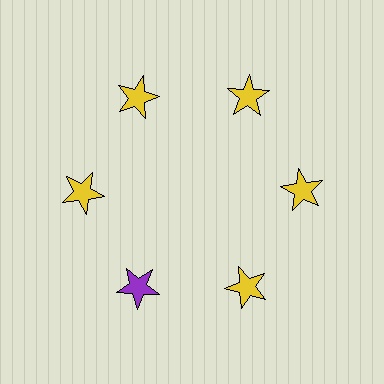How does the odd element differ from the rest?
It has a different color: purple instead of yellow.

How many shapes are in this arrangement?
There are 6 shapes arranged in a ring pattern.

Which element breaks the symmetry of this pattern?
The purple star at roughly the 7 o'clock position breaks the symmetry. All other shapes are yellow stars.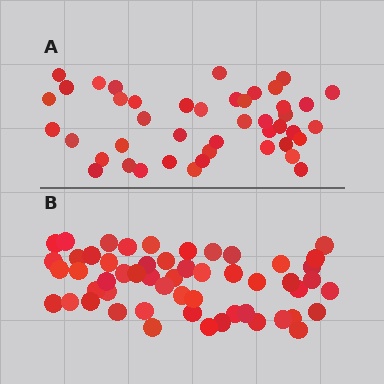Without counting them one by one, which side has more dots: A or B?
Region B (the bottom region) has more dots.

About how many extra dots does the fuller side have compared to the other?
Region B has roughly 10 or so more dots than region A.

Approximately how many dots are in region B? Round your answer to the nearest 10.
About 50 dots. (The exact count is 54, which rounds to 50.)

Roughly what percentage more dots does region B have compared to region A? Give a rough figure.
About 25% more.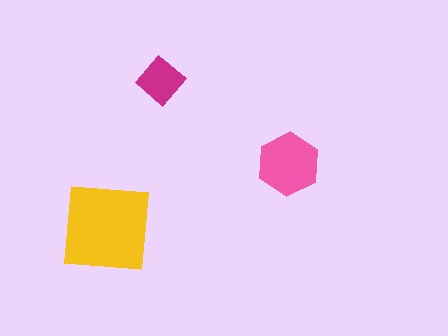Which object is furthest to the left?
The yellow square is leftmost.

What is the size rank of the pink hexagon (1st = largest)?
2nd.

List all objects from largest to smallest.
The yellow square, the pink hexagon, the magenta diamond.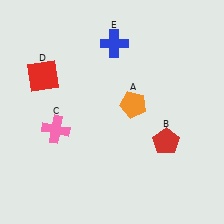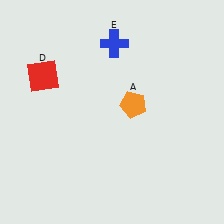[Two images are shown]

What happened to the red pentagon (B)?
The red pentagon (B) was removed in Image 2. It was in the bottom-right area of Image 1.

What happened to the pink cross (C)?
The pink cross (C) was removed in Image 2. It was in the bottom-left area of Image 1.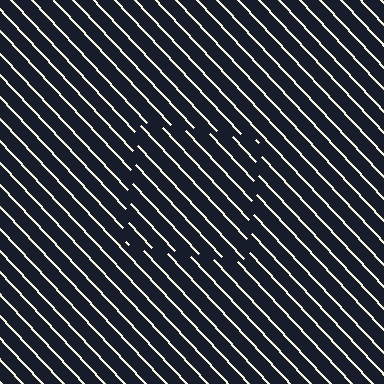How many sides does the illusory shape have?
4 sides — the line-ends trace a square.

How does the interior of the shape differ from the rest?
The interior of the shape contains the same grating, shifted by half a period — the contour is defined by the phase discontinuity where line-ends from the inner and outer gratings abut.